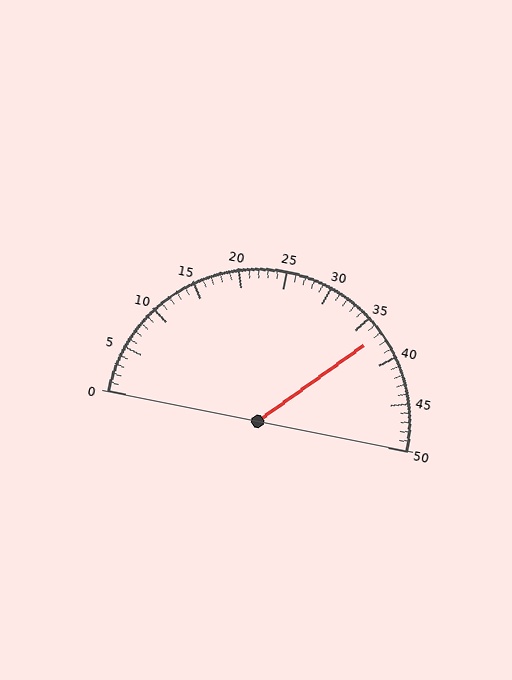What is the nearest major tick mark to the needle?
The nearest major tick mark is 35.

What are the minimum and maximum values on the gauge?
The gauge ranges from 0 to 50.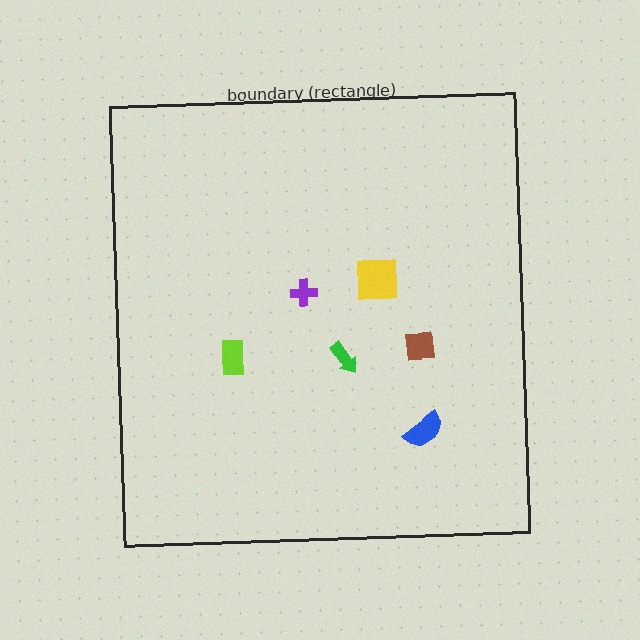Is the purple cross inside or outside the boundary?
Inside.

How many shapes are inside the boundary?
6 inside, 0 outside.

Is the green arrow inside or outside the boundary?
Inside.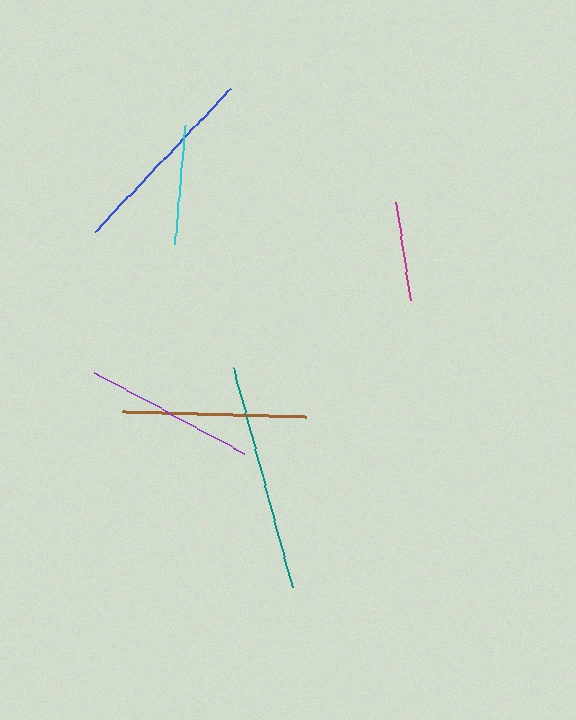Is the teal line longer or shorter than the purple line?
The teal line is longer than the purple line.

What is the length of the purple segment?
The purple segment is approximately 171 pixels long.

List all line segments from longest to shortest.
From longest to shortest: teal, blue, brown, purple, cyan, magenta.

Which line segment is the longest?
The teal line is the longest at approximately 227 pixels.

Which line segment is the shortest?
The magenta line is the shortest at approximately 100 pixels.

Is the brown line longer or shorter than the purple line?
The brown line is longer than the purple line.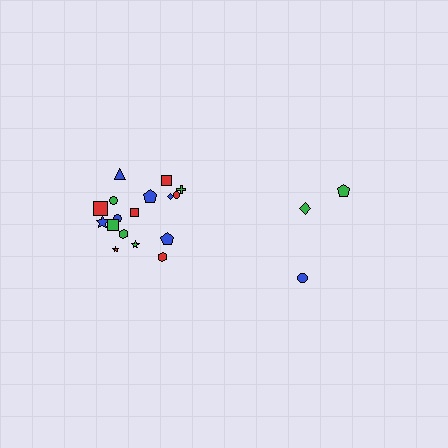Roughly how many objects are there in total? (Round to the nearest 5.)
Roughly 20 objects in total.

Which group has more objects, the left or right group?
The left group.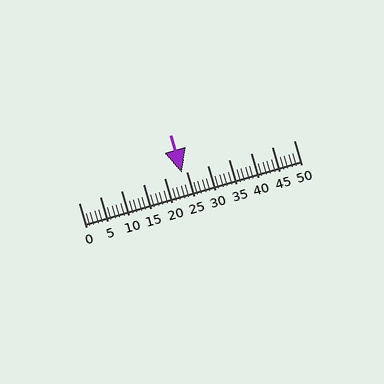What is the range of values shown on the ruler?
The ruler shows values from 0 to 50.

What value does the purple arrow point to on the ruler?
The purple arrow points to approximately 24.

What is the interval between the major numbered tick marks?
The major tick marks are spaced 5 units apart.